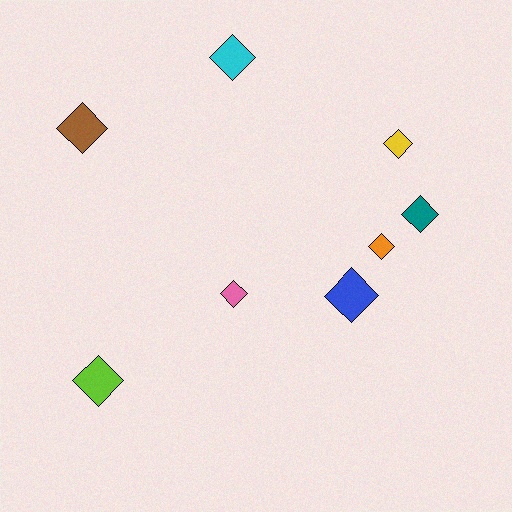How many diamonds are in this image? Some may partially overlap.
There are 8 diamonds.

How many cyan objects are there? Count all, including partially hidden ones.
There is 1 cyan object.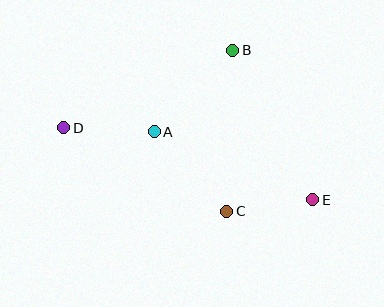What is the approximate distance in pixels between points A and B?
The distance between A and B is approximately 113 pixels.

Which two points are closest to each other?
Points C and E are closest to each other.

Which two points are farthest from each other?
Points D and E are farthest from each other.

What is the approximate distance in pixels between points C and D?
The distance between C and D is approximately 183 pixels.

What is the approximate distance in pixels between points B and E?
The distance between B and E is approximately 170 pixels.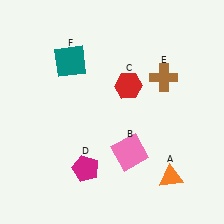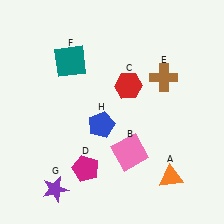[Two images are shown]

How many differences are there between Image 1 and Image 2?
There are 2 differences between the two images.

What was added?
A purple star (G), a blue pentagon (H) were added in Image 2.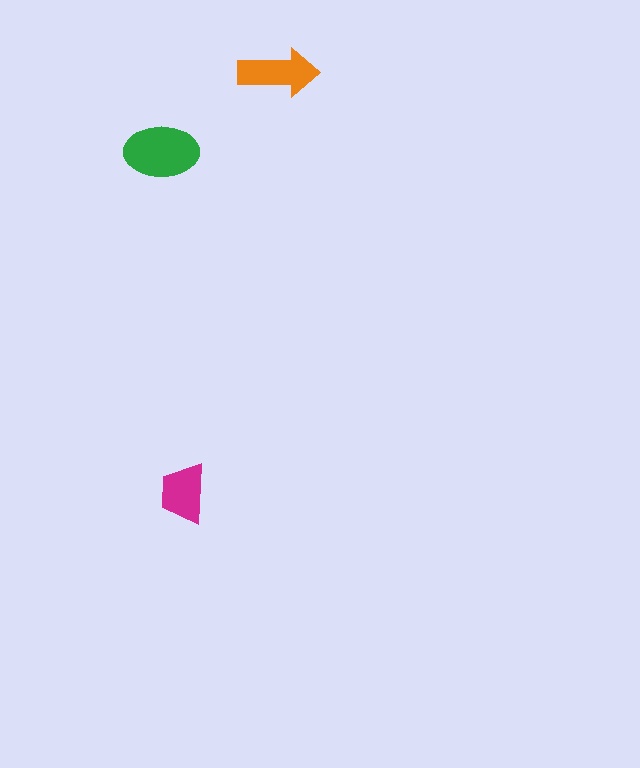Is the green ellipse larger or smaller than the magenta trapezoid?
Larger.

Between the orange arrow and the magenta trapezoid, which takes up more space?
The orange arrow.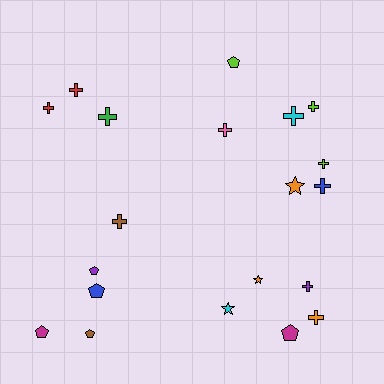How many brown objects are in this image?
There are 2 brown objects.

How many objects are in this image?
There are 20 objects.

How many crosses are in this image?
There are 11 crosses.